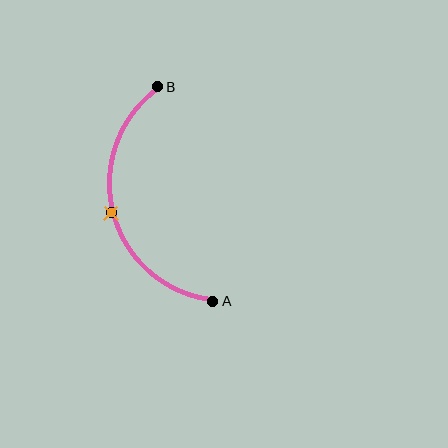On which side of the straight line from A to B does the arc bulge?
The arc bulges to the left of the straight line connecting A and B.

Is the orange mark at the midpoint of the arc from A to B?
Yes. The orange mark lies on the arc at equal arc-length from both A and B — it is the arc midpoint.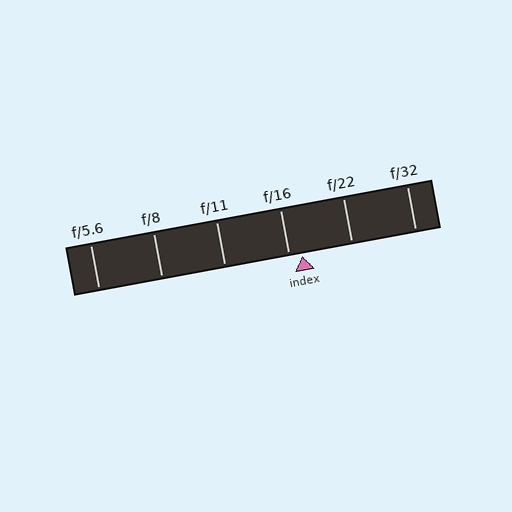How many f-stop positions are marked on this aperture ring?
There are 6 f-stop positions marked.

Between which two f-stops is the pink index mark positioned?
The index mark is between f/16 and f/22.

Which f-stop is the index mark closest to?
The index mark is closest to f/16.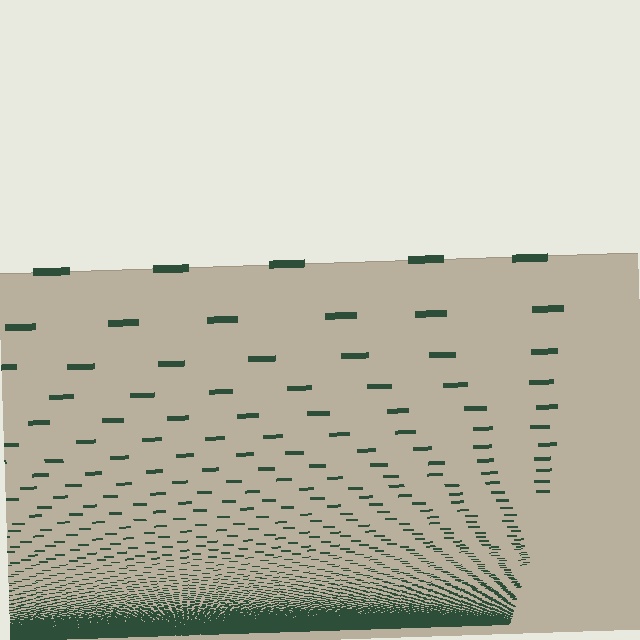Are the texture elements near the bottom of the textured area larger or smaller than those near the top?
Smaller. The gradient is inverted — elements near the bottom are smaller and denser.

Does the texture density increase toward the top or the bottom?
Density increases toward the bottom.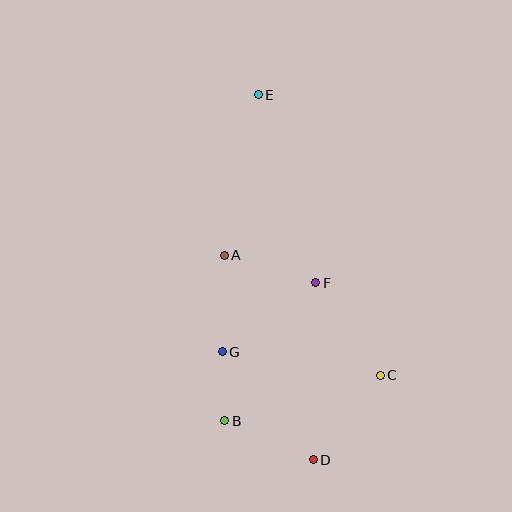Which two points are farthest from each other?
Points D and E are farthest from each other.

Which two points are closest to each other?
Points B and G are closest to each other.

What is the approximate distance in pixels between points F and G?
The distance between F and G is approximately 116 pixels.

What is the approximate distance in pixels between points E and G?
The distance between E and G is approximately 260 pixels.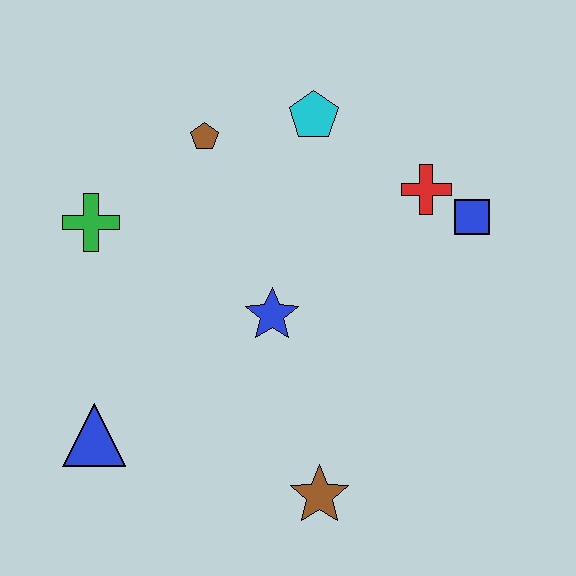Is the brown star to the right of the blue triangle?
Yes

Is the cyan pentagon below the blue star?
No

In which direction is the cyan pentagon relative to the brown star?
The cyan pentagon is above the brown star.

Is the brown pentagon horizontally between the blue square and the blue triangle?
Yes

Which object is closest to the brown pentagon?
The cyan pentagon is closest to the brown pentagon.